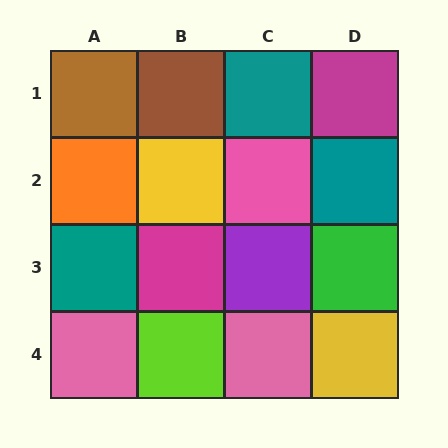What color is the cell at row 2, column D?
Teal.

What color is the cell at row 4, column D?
Yellow.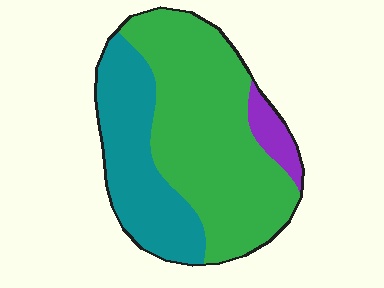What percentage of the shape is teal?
Teal takes up between a quarter and a half of the shape.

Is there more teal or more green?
Green.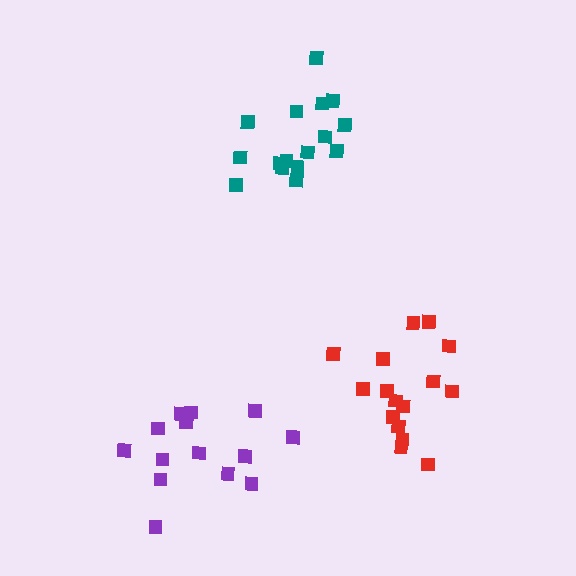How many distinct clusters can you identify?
There are 3 distinct clusters.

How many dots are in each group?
Group 1: 16 dots, Group 2: 16 dots, Group 3: 14 dots (46 total).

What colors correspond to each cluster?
The clusters are colored: teal, red, purple.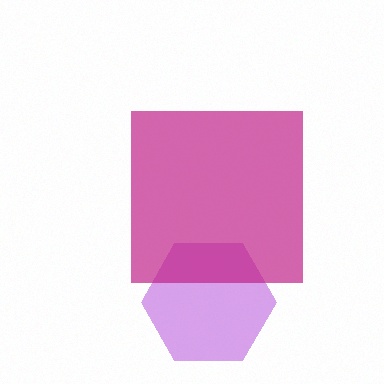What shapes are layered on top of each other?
The layered shapes are: a purple hexagon, a magenta square.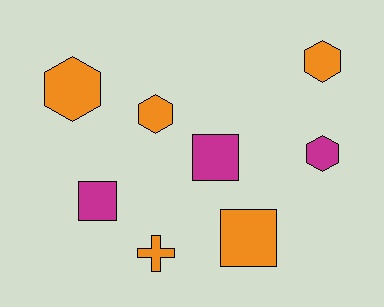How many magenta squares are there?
There are 2 magenta squares.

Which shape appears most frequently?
Hexagon, with 4 objects.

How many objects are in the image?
There are 8 objects.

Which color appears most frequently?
Orange, with 5 objects.